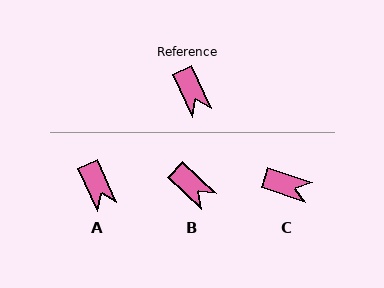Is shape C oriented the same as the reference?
No, it is off by about 46 degrees.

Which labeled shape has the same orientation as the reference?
A.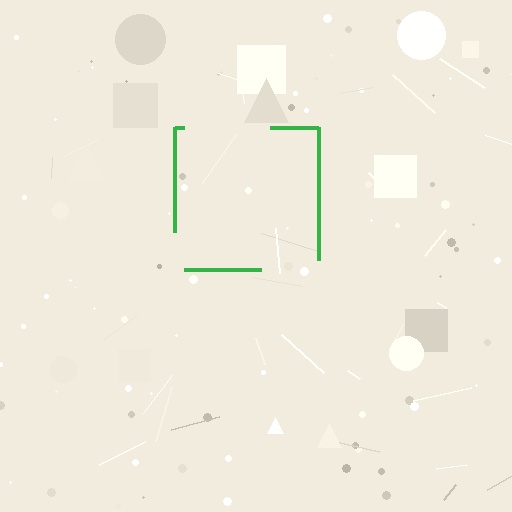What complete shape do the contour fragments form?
The contour fragments form a square.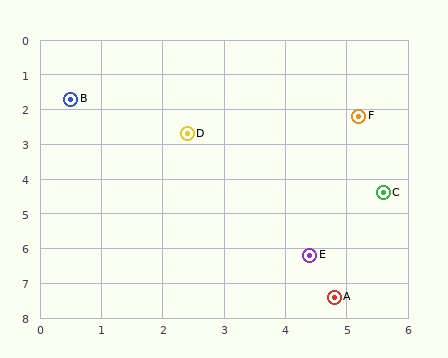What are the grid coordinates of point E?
Point E is at approximately (4.4, 6.2).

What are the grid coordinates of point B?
Point B is at approximately (0.5, 1.7).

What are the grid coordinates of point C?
Point C is at approximately (5.6, 4.4).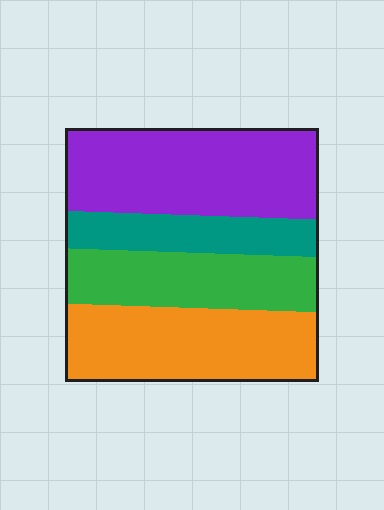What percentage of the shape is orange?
Orange covers 29% of the shape.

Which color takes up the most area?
Purple, at roughly 35%.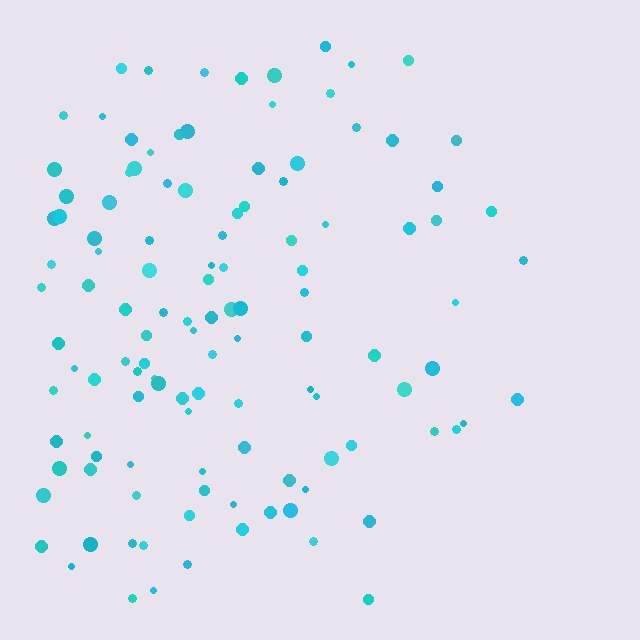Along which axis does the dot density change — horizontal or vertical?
Horizontal.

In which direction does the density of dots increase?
From right to left, with the left side densest.